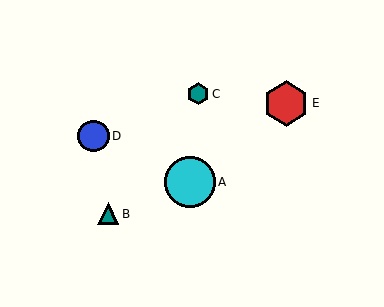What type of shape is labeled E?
Shape E is a red hexagon.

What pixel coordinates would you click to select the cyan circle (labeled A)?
Click at (190, 182) to select the cyan circle A.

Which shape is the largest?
The cyan circle (labeled A) is the largest.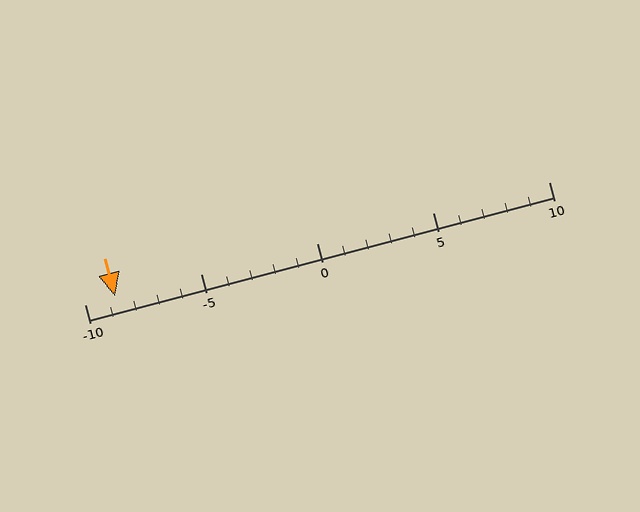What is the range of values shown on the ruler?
The ruler shows values from -10 to 10.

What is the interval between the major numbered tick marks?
The major tick marks are spaced 5 units apart.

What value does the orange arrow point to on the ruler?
The orange arrow points to approximately -9.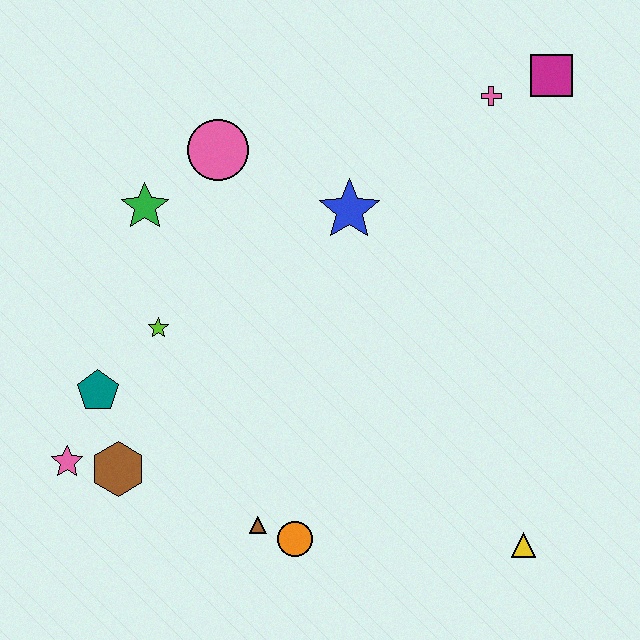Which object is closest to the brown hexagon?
The pink star is closest to the brown hexagon.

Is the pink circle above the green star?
Yes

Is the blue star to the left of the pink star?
No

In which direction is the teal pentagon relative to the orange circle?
The teal pentagon is to the left of the orange circle.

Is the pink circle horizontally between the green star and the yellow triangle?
Yes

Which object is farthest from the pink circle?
The yellow triangle is farthest from the pink circle.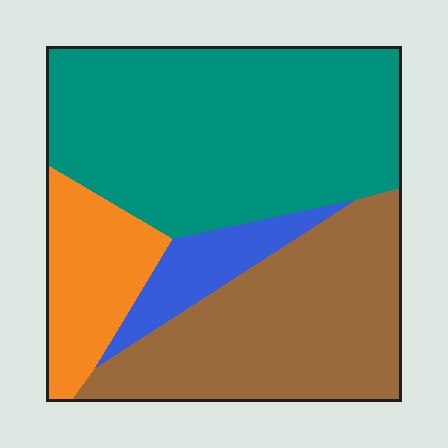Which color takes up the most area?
Teal, at roughly 45%.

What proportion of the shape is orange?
Orange takes up about one eighth (1/8) of the shape.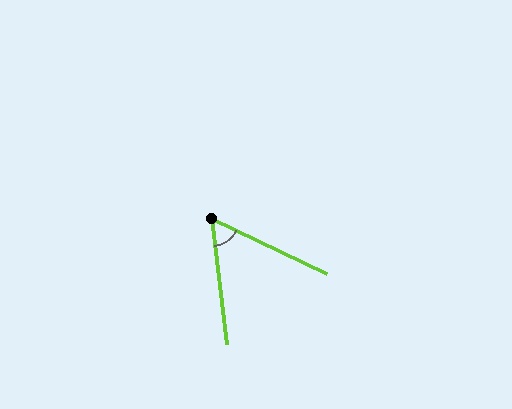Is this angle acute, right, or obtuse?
It is acute.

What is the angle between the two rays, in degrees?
Approximately 58 degrees.